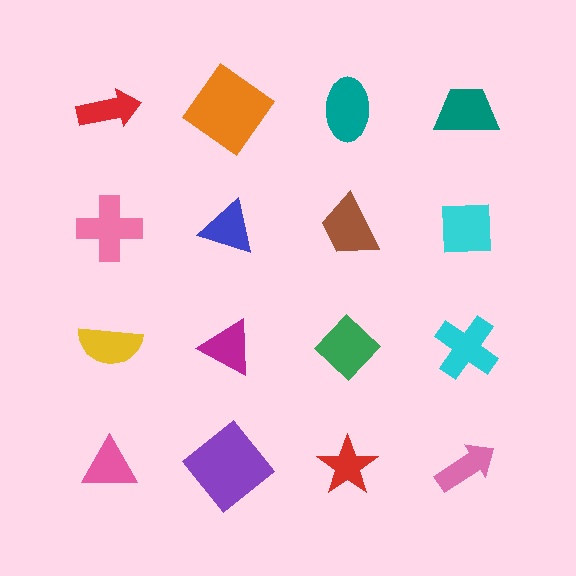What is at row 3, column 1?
A yellow semicircle.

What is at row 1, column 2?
An orange diamond.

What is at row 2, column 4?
A cyan square.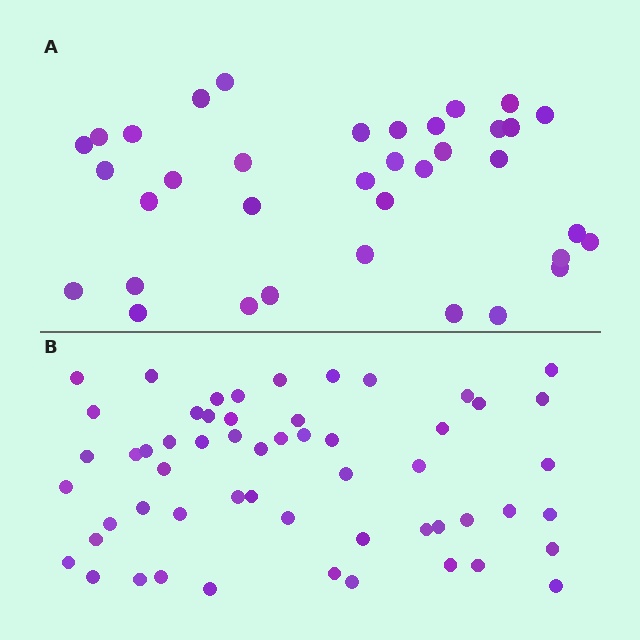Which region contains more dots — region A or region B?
Region B (the bottom region) has more dots.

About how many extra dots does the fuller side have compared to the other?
Region B has approximately 20 more dots than region A.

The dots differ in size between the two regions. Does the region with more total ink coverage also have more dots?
No. Region A has more total ink coverage because its dots are larger, but region B actually contains more individual dots. Total area can be misleading — the number of items is what matters here.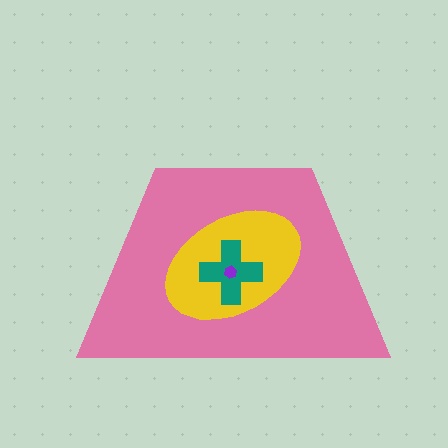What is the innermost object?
The purple hexagon.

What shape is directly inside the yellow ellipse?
The teal cross.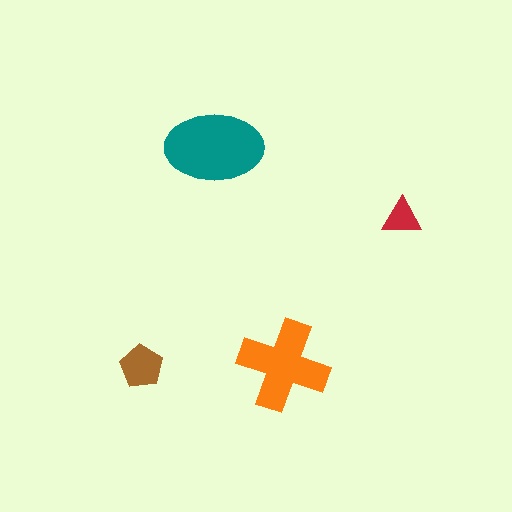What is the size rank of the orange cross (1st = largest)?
2nd.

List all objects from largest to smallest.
The teal ellipse, the orange cross, the brown pentagon, the red triangle.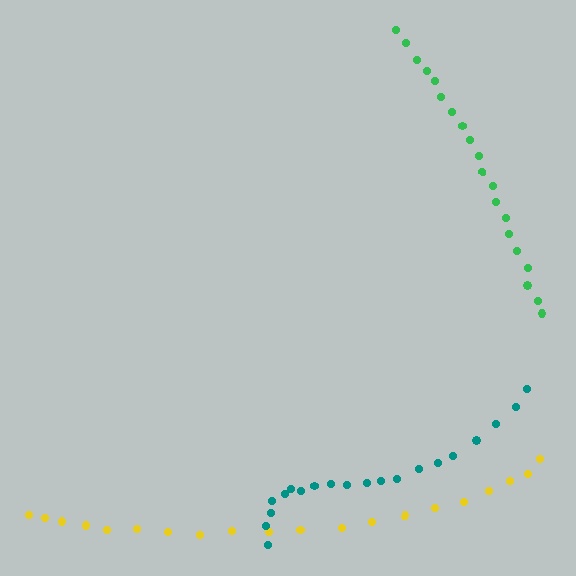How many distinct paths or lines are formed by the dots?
There are 3 distinct paths.